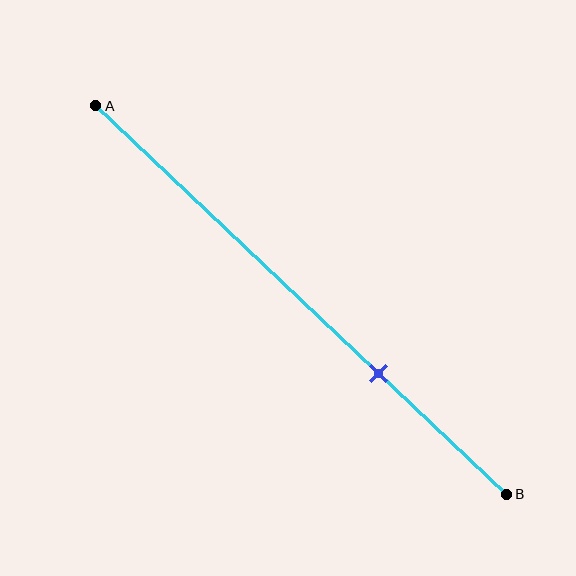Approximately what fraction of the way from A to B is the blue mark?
The blue mark is approximately 70% of the way from A to B.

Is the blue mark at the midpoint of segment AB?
No, the mark is at about 70% from A, not at the 50% midpoint.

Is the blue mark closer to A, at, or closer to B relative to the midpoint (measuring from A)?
The blue mark is closer to point B than the midpoint of segment AB.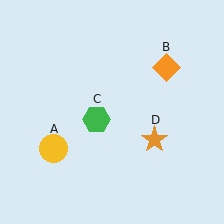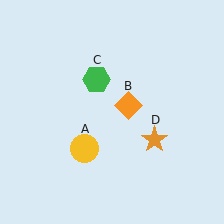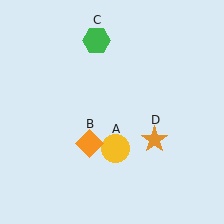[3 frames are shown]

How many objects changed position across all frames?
3 objects changed position: yellow circle (object A), orange diamond (object B), green hexagon (object C).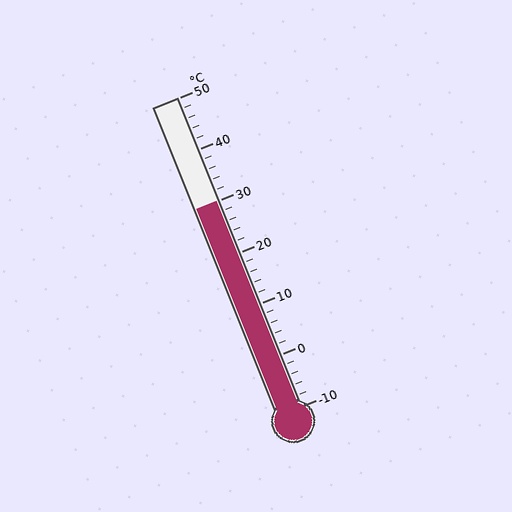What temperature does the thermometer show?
The thermometer shows approximately 30°C.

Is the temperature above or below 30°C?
The temperature is at 30°C.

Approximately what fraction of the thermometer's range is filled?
The thermometer is filled to approximately 65% of its range.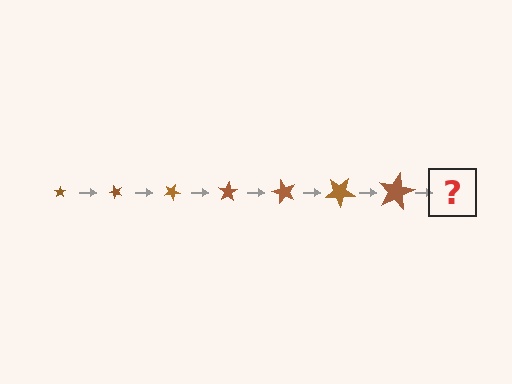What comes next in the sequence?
The next element should be a star, larger than the previous one and rotated 350 degrees from the start.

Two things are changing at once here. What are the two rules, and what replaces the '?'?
The two rules are that the star grows larger each step and it rotates 50 degrees each step. The '?' should be a star, larger than the previous one and rotated 350 degrees from the start.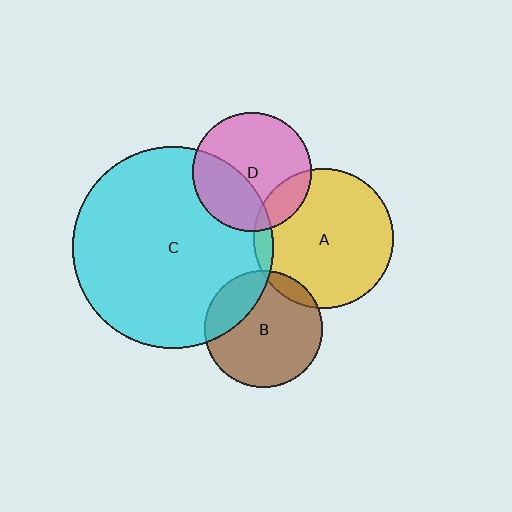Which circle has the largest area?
Circle C (cyan).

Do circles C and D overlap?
Yes.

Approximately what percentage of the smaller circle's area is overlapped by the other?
Approximately 35%.